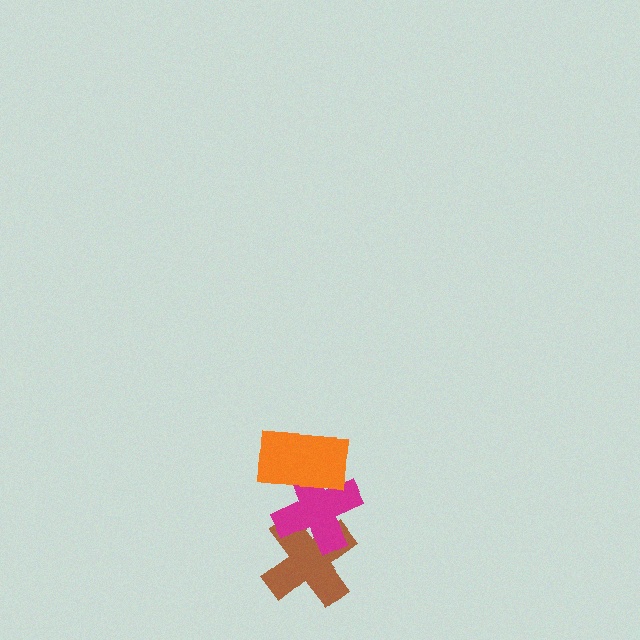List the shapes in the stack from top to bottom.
From top to bottom: the orange rectangle, the magenta cross, the brown cross.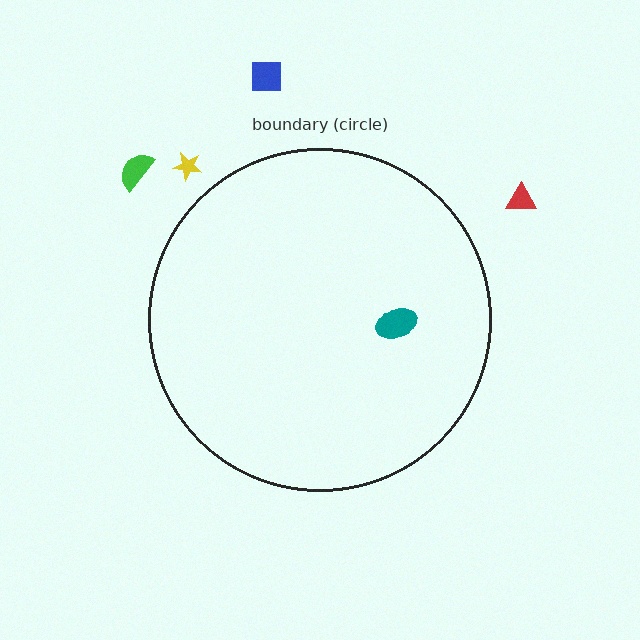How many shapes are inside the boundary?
1 inside, 4 outside.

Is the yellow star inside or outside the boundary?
Outside.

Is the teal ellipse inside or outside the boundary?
Inside.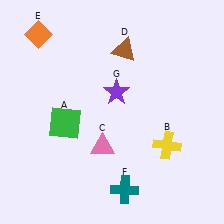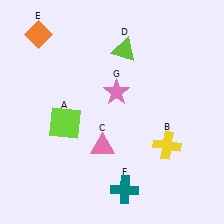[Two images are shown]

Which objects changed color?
A changed from green to lime. D changed from brown to lime. G changed from purple to pink.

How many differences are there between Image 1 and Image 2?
There are 3 differences between the two images.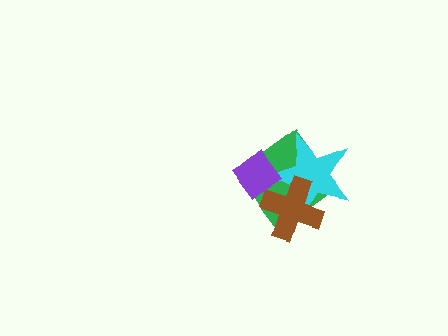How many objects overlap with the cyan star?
3 objects overlap with the cyan star.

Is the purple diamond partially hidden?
No, no other shape covers it.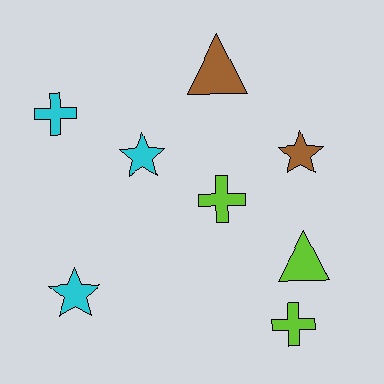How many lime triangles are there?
There is 1 lime triangle.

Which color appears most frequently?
Cyan, with 3 objects.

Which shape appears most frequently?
Star, with 3 objects.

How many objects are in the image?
There are 8 objects.